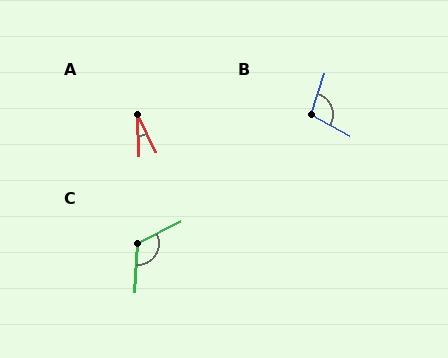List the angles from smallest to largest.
A (23°), B (101°), C (119°).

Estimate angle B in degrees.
Approximately 101 degrees.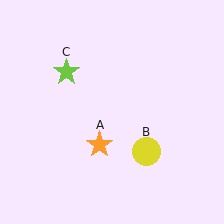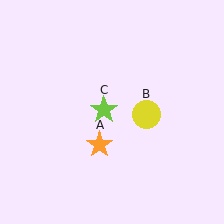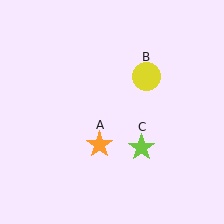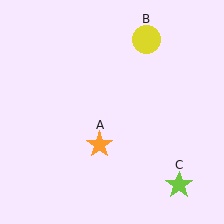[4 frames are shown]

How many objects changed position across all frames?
2 objects changed position: yellow circle (object B), lime star (object C).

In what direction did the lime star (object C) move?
The lime star (object C) moved down and to the right.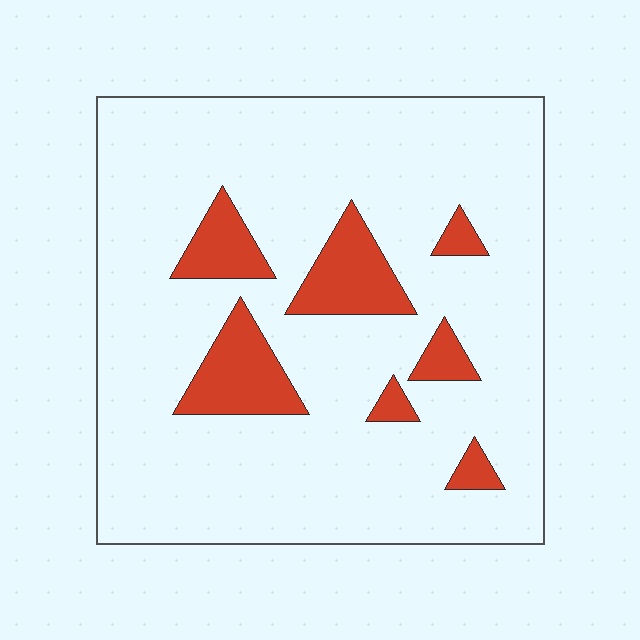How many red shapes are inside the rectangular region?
7.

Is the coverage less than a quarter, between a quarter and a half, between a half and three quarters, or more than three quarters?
Less than a quarter.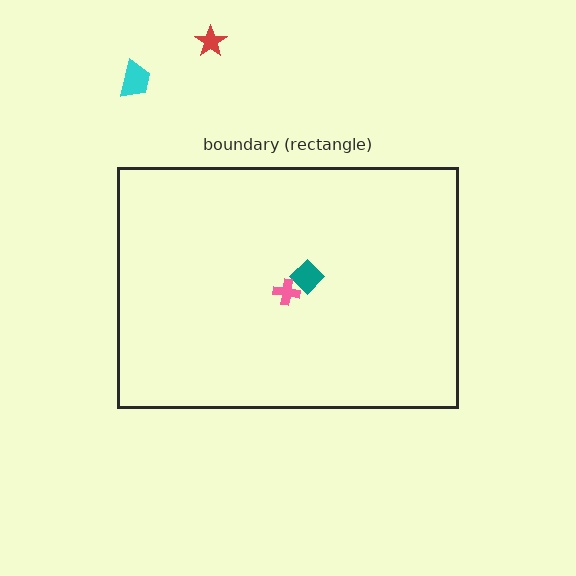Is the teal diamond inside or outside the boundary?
Inside.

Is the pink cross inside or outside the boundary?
Inside.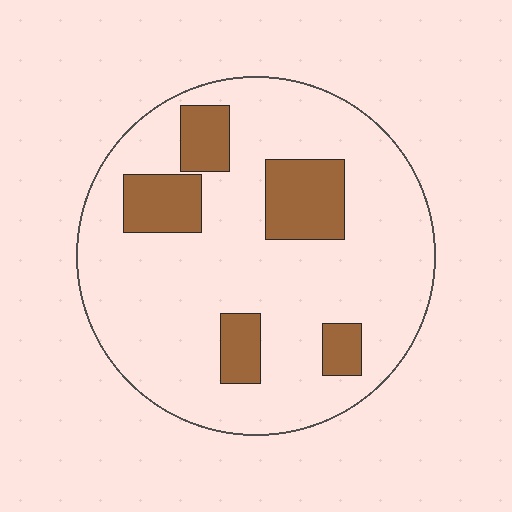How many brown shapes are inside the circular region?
5.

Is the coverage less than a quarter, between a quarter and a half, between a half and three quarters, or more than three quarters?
Less than a quarter.